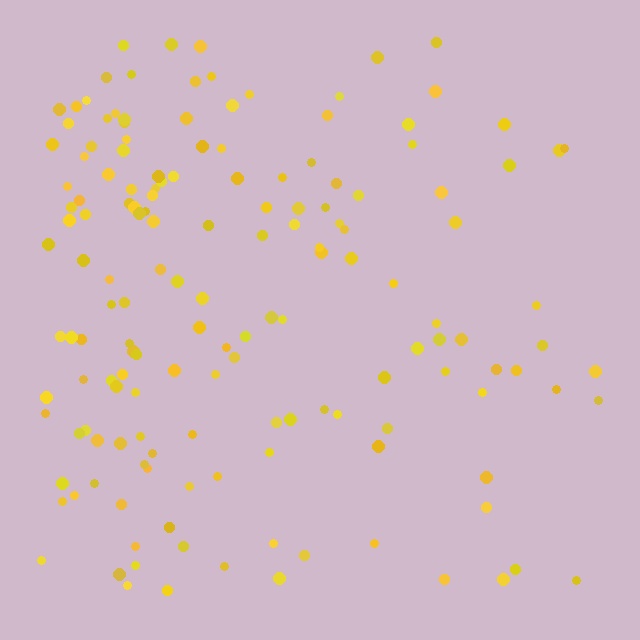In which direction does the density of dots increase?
From right to left, with the left side densest.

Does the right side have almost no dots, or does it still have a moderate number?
Still a moderate number, just noticeably fewer than the left.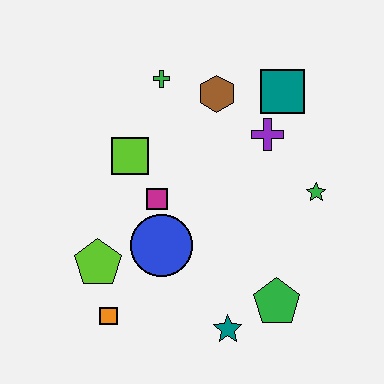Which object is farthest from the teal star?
The green cross is farthest from the teal star.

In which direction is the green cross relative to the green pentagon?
The green cross is above the green pentagon.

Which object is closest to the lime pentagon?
The orange square is closest to the lime pentagon.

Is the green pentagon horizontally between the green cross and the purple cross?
No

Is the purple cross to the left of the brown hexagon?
No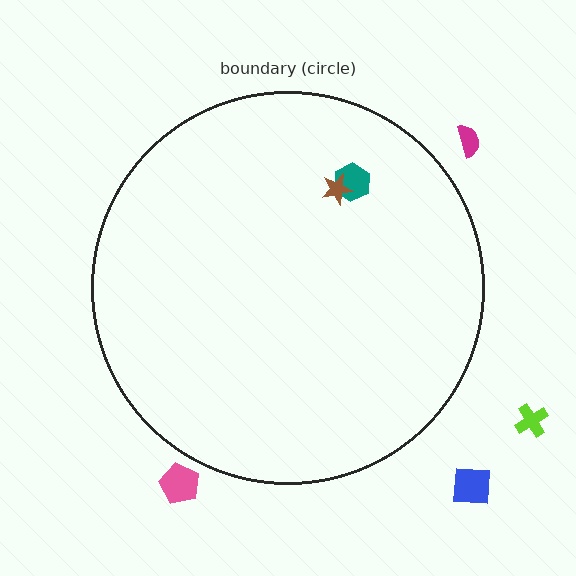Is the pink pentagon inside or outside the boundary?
Outside.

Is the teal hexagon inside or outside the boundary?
Inside.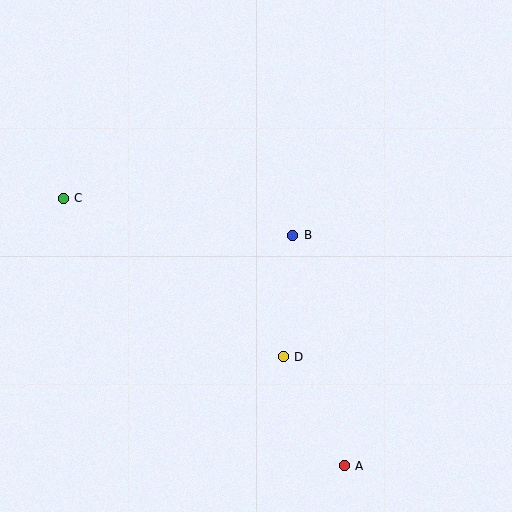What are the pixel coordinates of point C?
Point C is at (63, 198).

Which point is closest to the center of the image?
Point B at (293, 235) is closest to the center.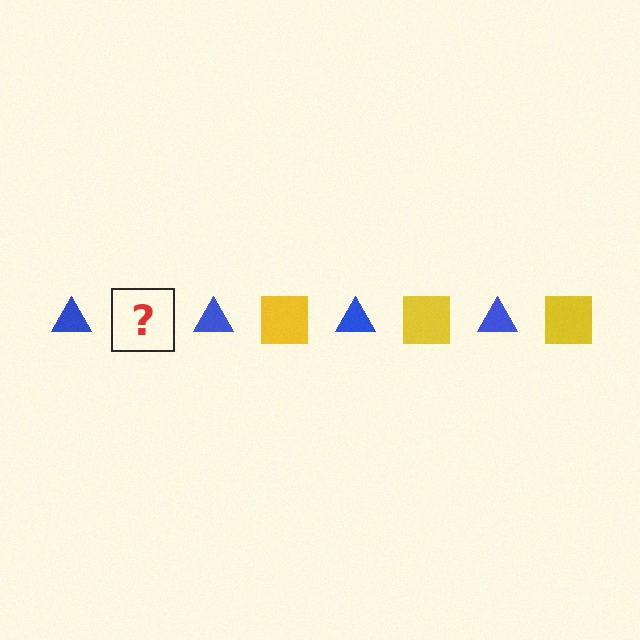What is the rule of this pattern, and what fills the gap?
The rule is that the pattern alternates between blue triangle and yellow square. The gap should be filled with a yellow square.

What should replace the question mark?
The question mark should be replaced with a yellow square.